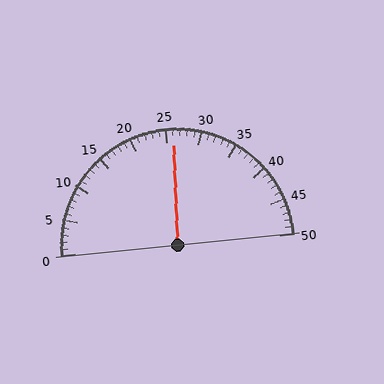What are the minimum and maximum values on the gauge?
The gauge ranges from 0 to 50.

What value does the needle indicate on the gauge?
The needle indicates approximately 26.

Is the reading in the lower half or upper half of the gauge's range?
The reading is in the upper half of the range (0 to 50).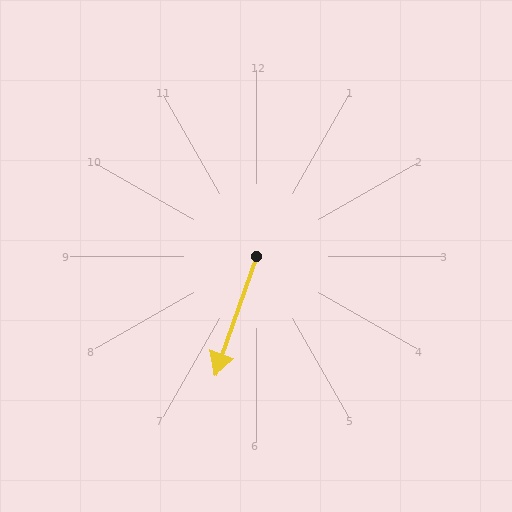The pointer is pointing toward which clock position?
Roughly 7 o'clock.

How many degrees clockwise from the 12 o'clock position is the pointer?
Approximately 199 degrees.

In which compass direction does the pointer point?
South.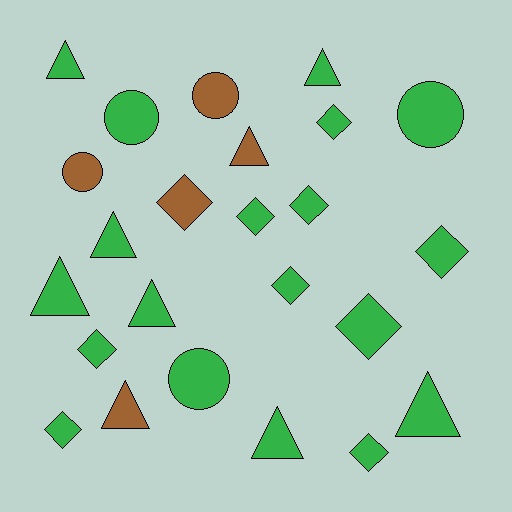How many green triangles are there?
There are 7 green triangles.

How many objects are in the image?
There are 24 objects.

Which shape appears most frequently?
Diamond, with 10 objects.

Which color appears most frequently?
Green, with 19 objects.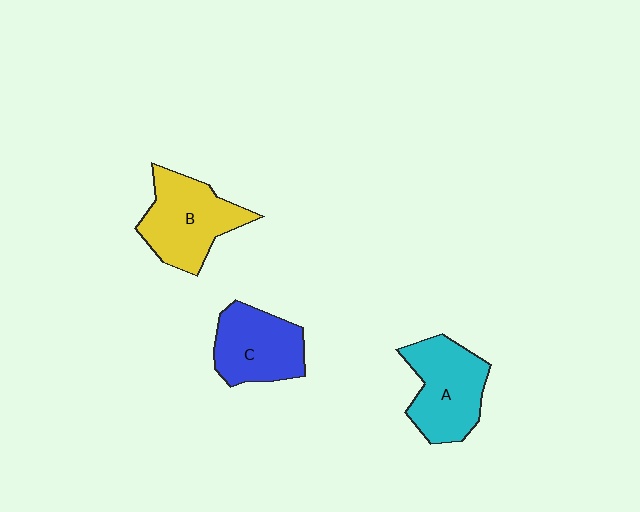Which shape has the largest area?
Shape B (yellow).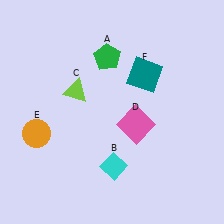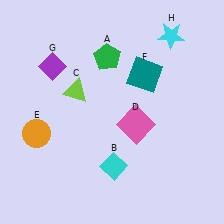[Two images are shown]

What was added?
A purple diamond (G), a cyan star (H) were added in Image 2.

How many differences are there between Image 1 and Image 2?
There are 2 differences between the two images.